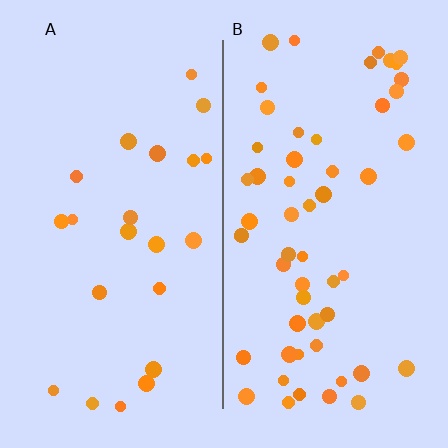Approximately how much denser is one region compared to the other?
Approximately 2.5× — region B over region A.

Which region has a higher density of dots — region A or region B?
B (the right).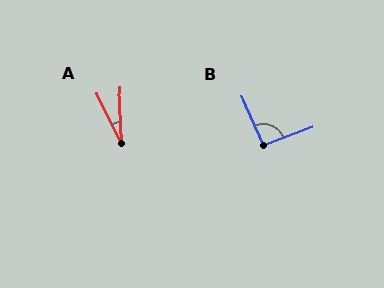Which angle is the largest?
B, at approximately 93 degrees.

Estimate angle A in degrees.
Approximately 24 degrees.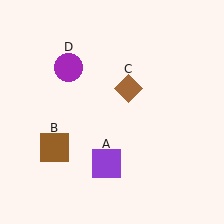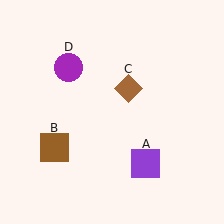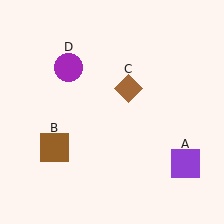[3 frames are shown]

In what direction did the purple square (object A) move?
The purple square (object A) moved right.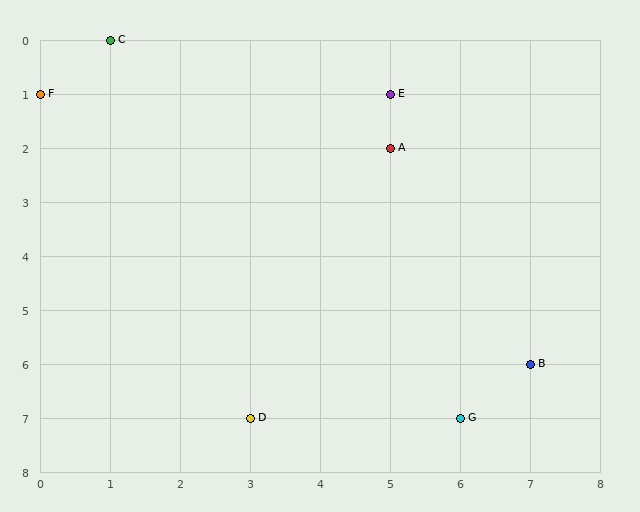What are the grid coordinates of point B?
Point B is at grid coordinates (7, 6).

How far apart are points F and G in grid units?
Points F and G are 6 columns and 6 rows apart (about 8.5 grid units diagonally).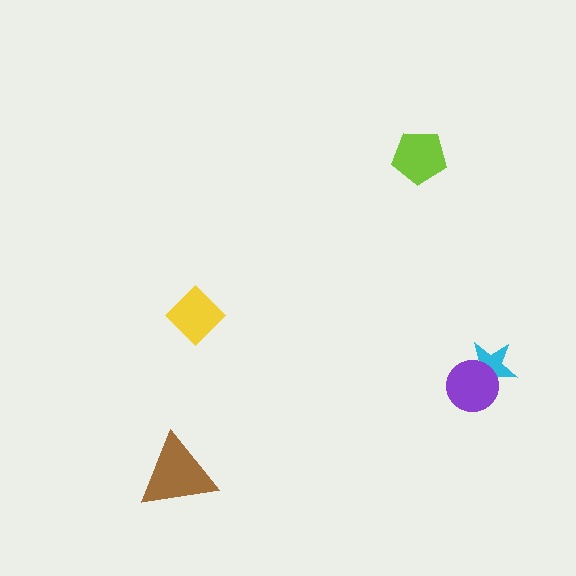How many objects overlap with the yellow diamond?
0 objects overlap with the yellow diamond.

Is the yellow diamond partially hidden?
No, no other shape covers it.